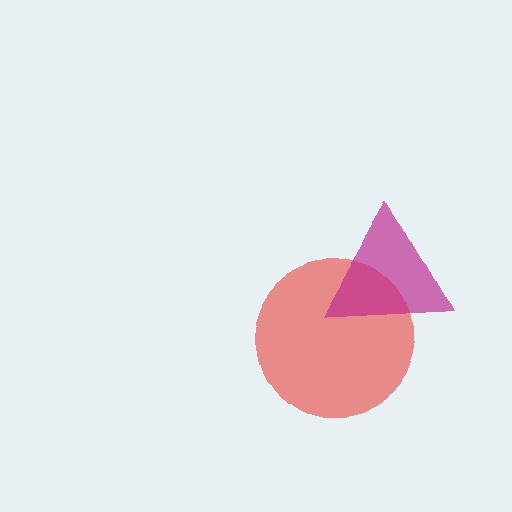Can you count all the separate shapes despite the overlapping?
Yes, there are 2 separate shapes.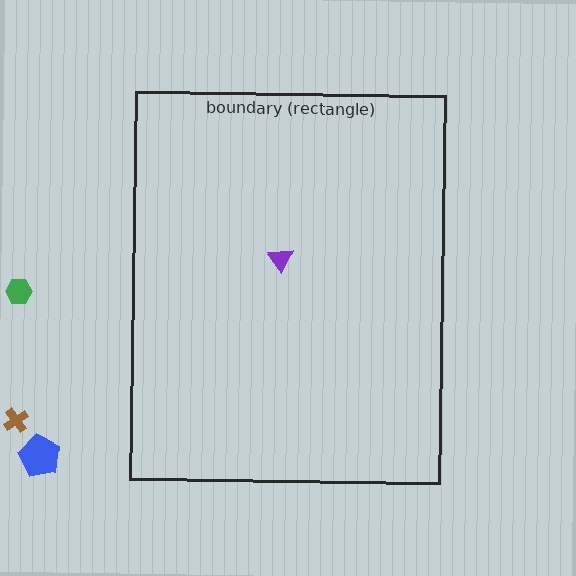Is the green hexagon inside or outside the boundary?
Outside.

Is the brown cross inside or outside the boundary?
Outside.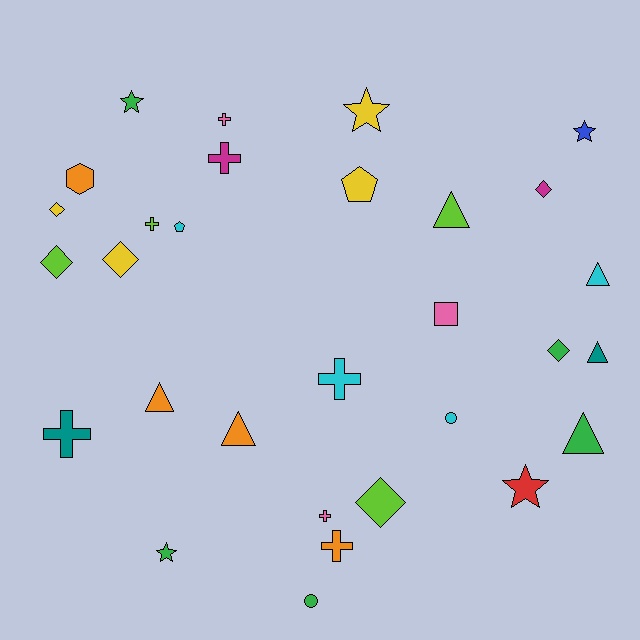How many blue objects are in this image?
There is 1 blue object.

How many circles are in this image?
There are 2 circles.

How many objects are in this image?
There are 30 objects.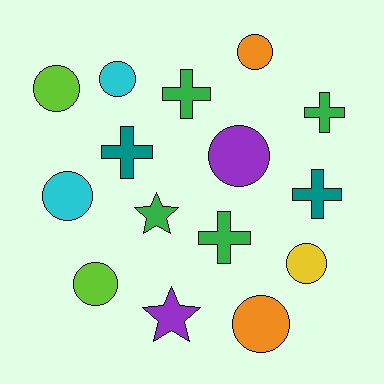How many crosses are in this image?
There are 5 crosses.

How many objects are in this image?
There are 15 objects.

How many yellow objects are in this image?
There is 1 yellow object.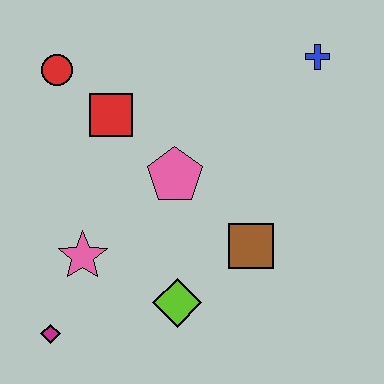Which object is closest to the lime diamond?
The brown square is closest to the lime diamond.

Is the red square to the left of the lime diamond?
Yes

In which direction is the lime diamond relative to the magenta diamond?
The lime diamond is to the right of the magenta diamond.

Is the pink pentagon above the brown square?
Yes